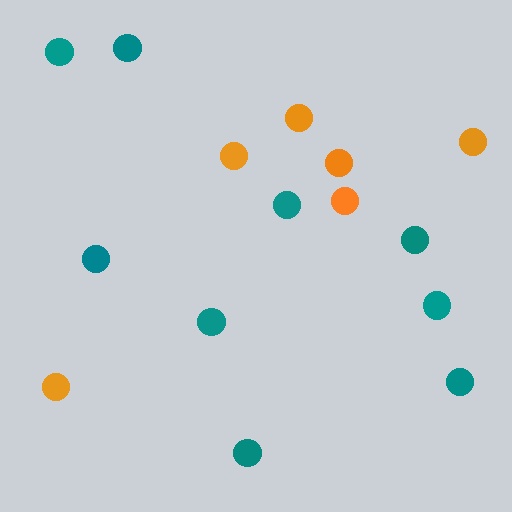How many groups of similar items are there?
There are 2 groups: one group of orange circles (6) and one group of teal circles (9).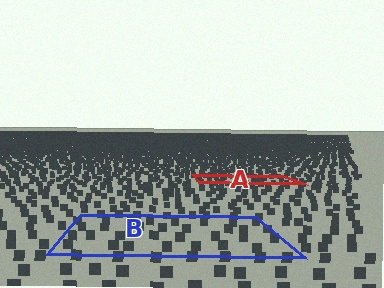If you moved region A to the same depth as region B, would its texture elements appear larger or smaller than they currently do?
They would appear larger. At a closer depth, the same texture elements are projected at a bigger on-screen size.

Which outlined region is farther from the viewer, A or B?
Region A is farther from the viewer — the texture elements inside it appear smaller and more densely packed.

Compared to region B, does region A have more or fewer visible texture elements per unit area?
Region A has more texture elements per unit area — they are packed more densely because it is farther away.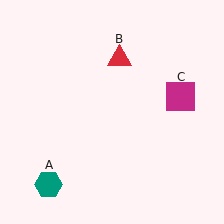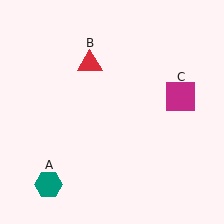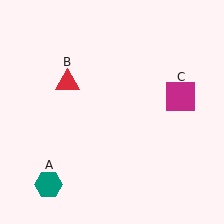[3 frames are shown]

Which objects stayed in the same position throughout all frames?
Teal hexagon (object A) and magenta square (object C) remained stationary.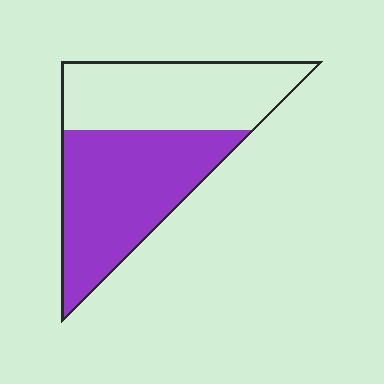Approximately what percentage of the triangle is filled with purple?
Approximately 55%.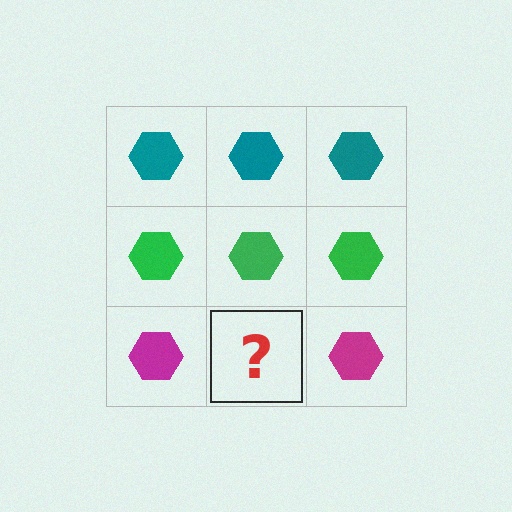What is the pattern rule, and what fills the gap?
The rule is that each row has a consistent color. The gap should be filled with a magenta hexagon.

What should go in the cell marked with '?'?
The missing cell should contain a magenta hexagon.